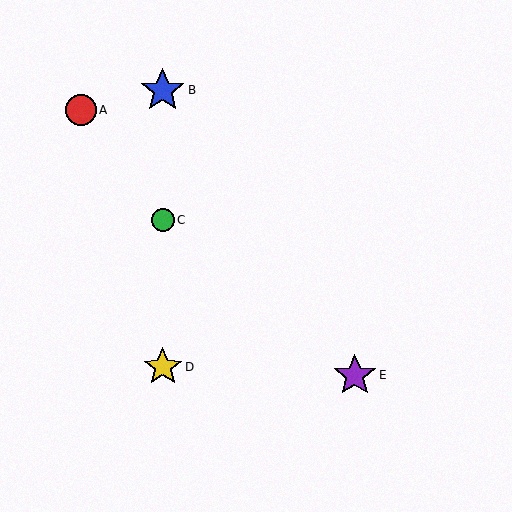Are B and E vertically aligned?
No, B is at x≈163 and E is at x≈355.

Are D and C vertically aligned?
Yes, both are at x≈163.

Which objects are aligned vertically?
Objects B, C, D are aligned vertically.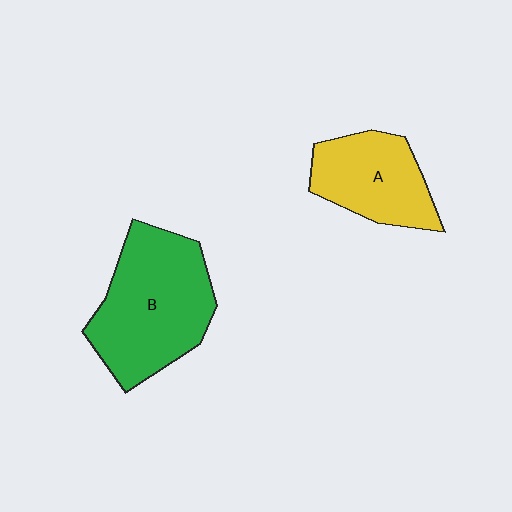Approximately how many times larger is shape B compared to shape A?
Approximately 1.5 times.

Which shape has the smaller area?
Shape A (yellow).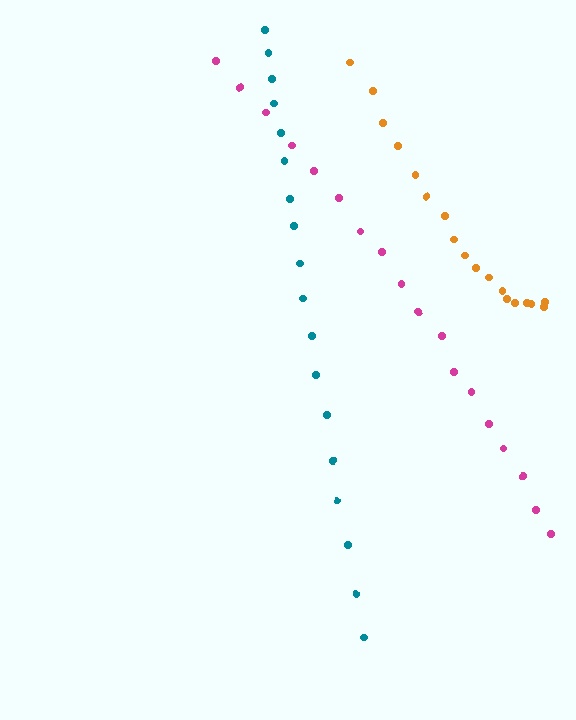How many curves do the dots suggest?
There are 3 distinct paths.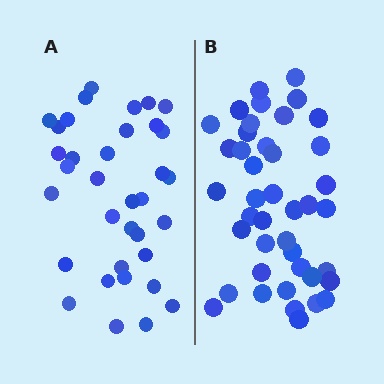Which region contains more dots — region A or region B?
Region B (the right region) has more dots.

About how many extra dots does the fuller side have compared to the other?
Region B has roughly 8 or so more dots than region A.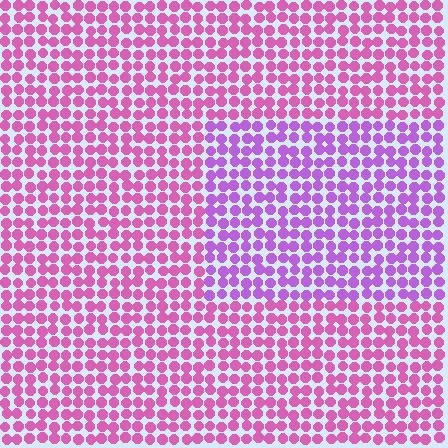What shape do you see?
I see a rectangle.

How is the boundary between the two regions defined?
The boundary is defined purely by a slight shift in hue (about 35 degrees). Spacing, size, and orientation are identical on both sides.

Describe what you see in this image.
The image is filled with small pink elements in a uniform arrangement. A rectangle-shaped region is visible where the elements are tinted to a slightly different hue, forming a subtle color boundary.